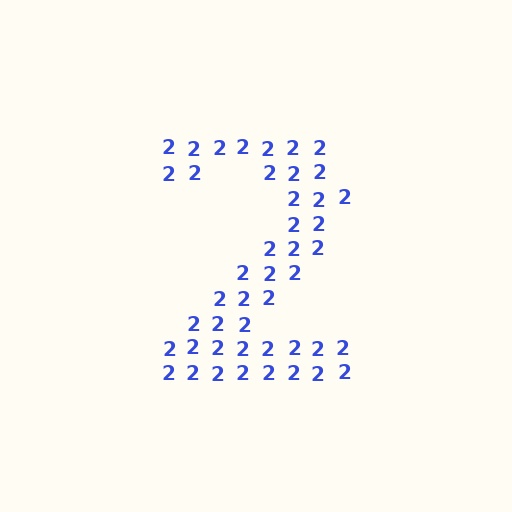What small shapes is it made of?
It is made of small digit 2's.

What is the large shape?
The large shape is the digit 2.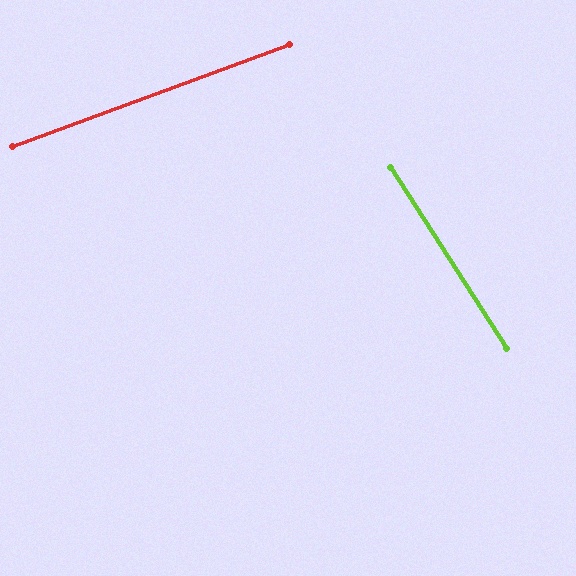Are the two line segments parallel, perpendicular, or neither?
Neither parallel nor perpendicular — they differ by about 78°.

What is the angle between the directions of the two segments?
Approximately 78 degrees.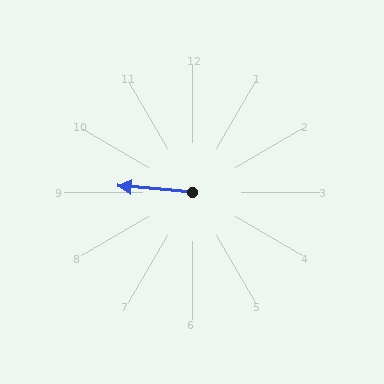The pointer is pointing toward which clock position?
Roughly 9 o'clock.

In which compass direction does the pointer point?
West.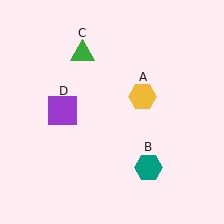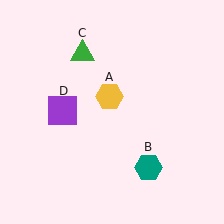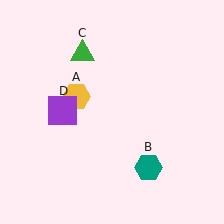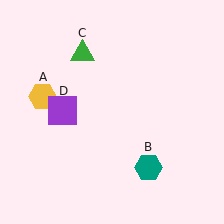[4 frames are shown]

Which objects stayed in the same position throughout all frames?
Teal hexagon (object B) and green triangle (object C) and purple square (object D) remained stationary.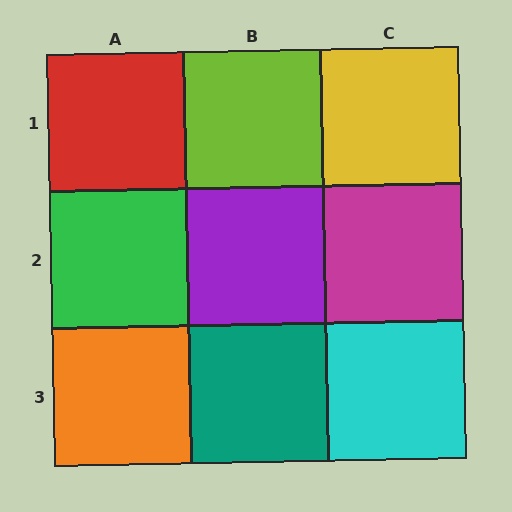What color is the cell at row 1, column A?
Red.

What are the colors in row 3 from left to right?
Orange, teal, cyan.